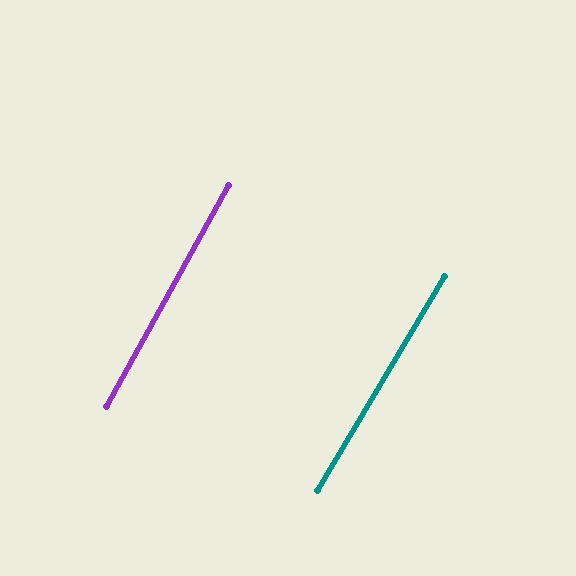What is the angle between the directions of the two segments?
Approximately 2 degrees.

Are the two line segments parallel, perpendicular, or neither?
Parallel — their directions differ by only 1.7°.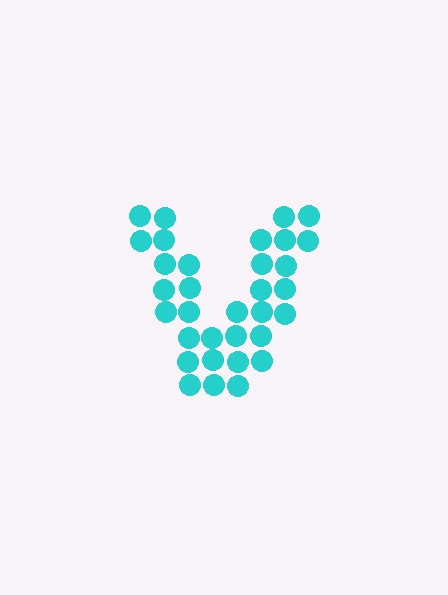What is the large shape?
The large shape is the letter V.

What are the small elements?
The small elements are circles.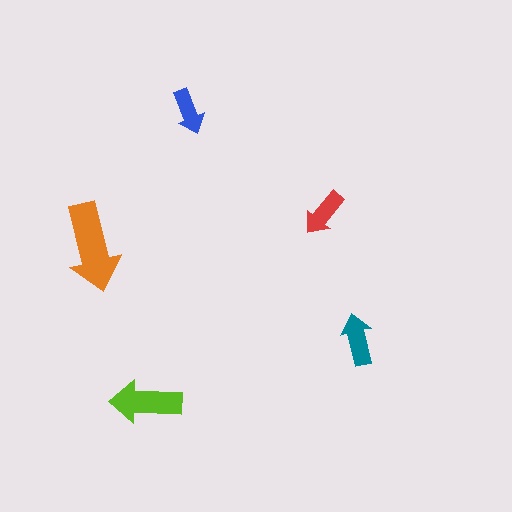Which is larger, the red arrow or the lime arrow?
The lime one.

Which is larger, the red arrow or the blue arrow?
The red one.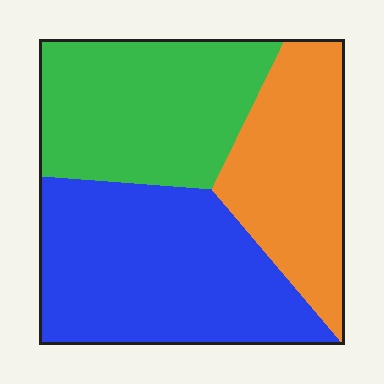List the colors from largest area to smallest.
From largest to smallest: blue, green, orange.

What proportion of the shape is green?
Green covers 32% of the shape.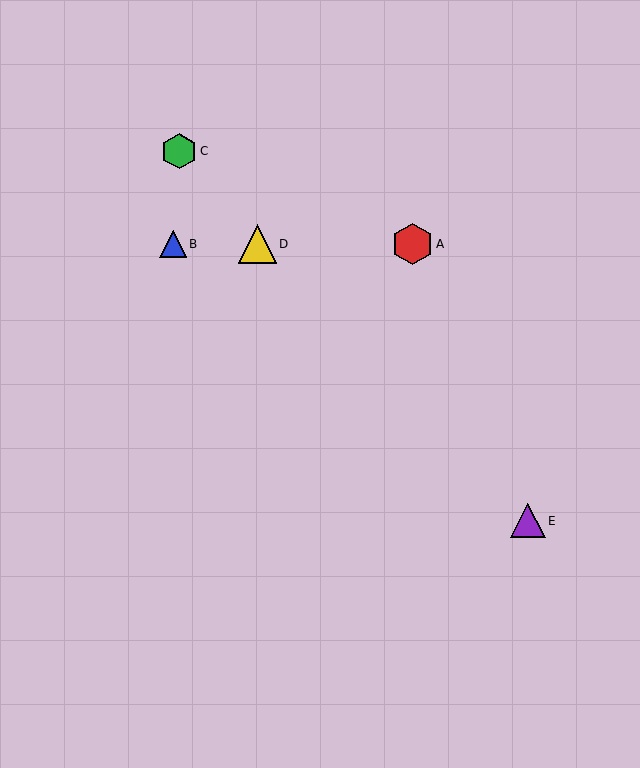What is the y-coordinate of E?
Object E is at y≈521.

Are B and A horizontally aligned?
Yes, both are at y≈244.